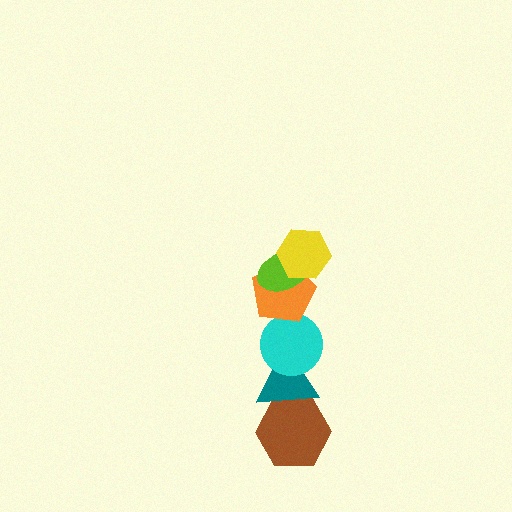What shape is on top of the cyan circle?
The orange pentagon is on top of the cyan circle.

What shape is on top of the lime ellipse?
The yellow hexagon is on top of the lime ellipse.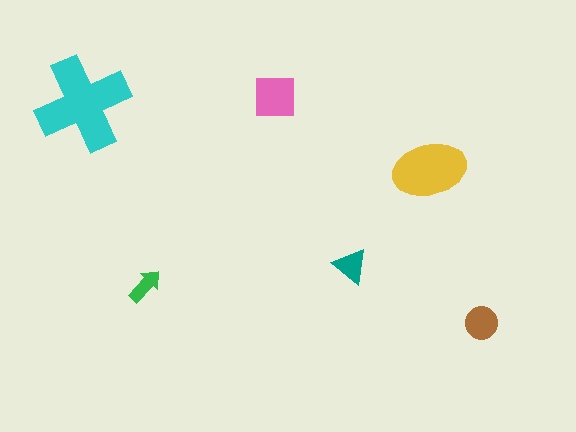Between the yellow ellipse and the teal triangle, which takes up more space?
The yellow ellipse.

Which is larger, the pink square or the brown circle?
The pink square.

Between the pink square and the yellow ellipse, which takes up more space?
The yellow ellipse.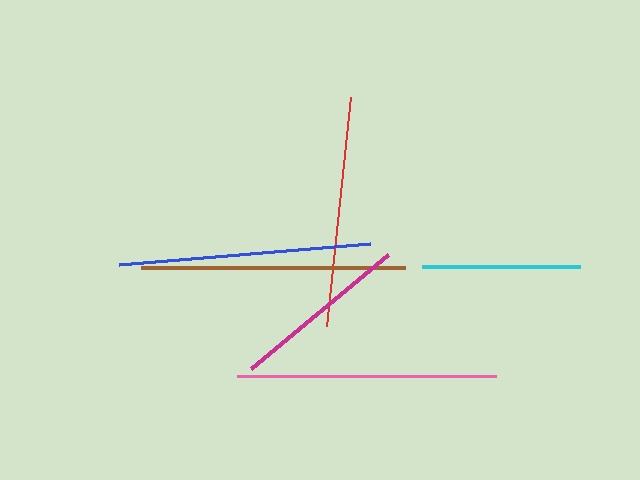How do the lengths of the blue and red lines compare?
The blue and red lines are approximately the same length.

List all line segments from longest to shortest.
From longest to shortest: brown, pink, blue, red, magenta, cyan.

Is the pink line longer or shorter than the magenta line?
The pink line is longer than the magenta line.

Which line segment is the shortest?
The cyan line is the shortest at approximately 157 pixels.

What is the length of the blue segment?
The blue segment is approximately 252 pixels long.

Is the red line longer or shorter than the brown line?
The brown line is longer than the red line.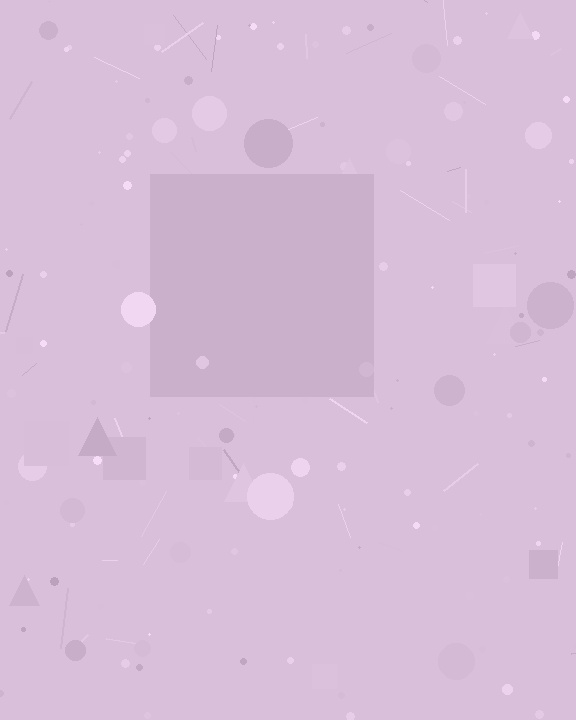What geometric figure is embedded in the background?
A square is embedded in the background.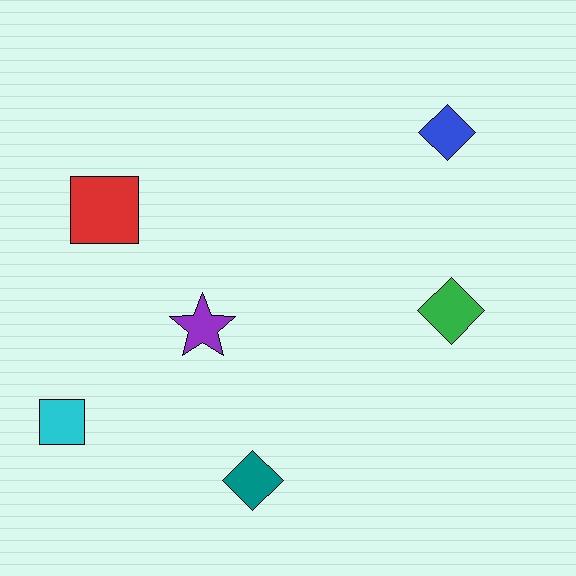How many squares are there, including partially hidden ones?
There are 2 squares.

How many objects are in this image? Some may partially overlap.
There are 6 objects.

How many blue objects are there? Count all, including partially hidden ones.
There is 1 blue object.